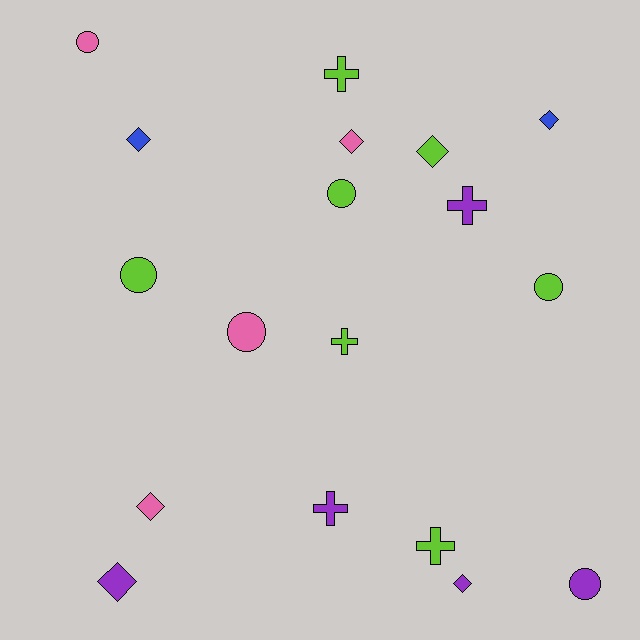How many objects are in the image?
There are 18 objects.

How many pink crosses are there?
There are no pink crosses.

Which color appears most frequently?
Lime, with 7 objects.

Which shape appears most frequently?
Diamond, with 7 objects.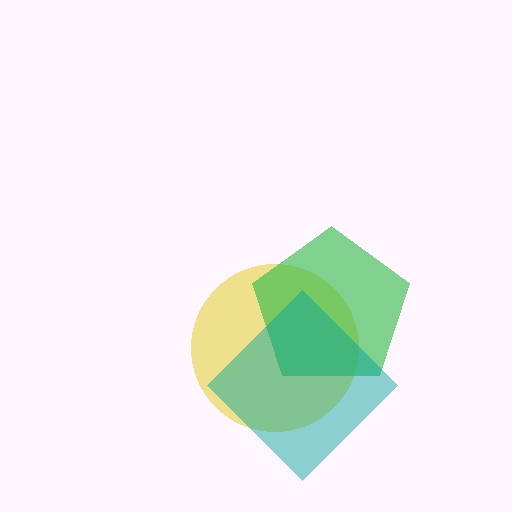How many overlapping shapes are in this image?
There are 3 overlapping shapes in the image.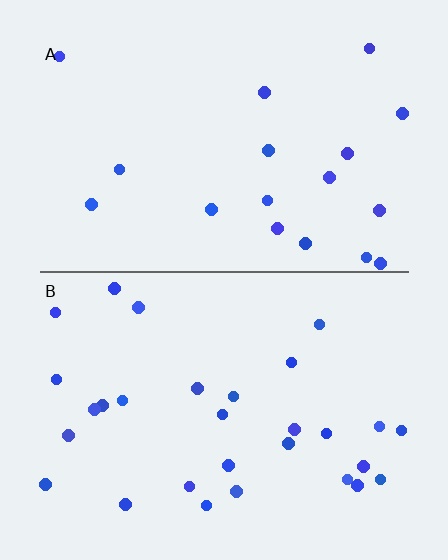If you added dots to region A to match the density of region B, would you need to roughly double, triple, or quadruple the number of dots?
Approximately double.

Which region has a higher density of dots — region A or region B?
B (the bottom).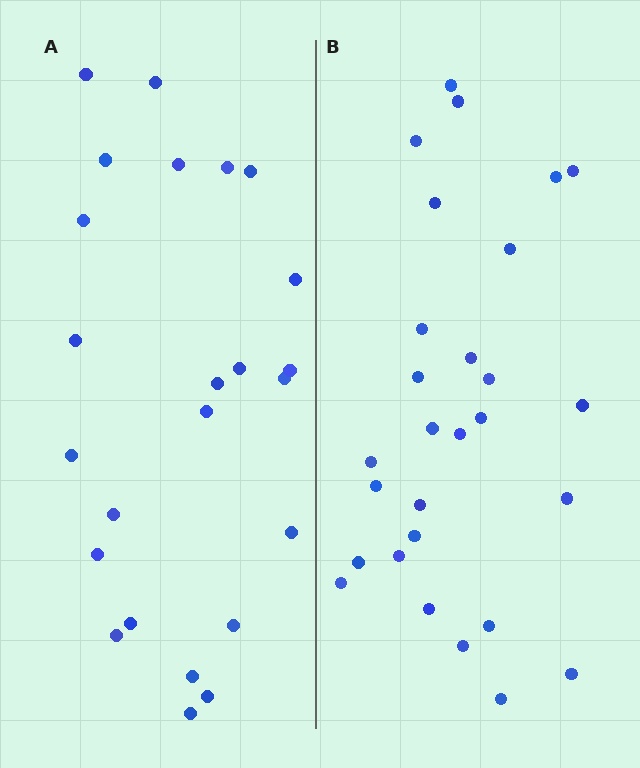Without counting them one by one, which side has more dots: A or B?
Region B (the right region) has more dots.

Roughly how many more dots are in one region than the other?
Region B has about 4 more dots than region A.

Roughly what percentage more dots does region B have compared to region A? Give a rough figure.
About 15% more.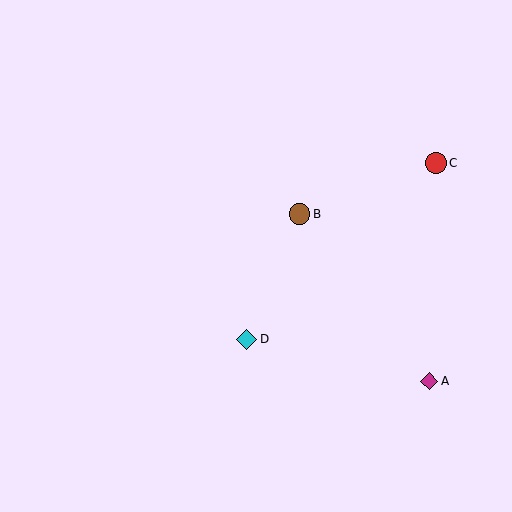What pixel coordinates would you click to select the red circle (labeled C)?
Click at (436, 163) to select the red circle C.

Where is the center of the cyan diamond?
The center of the cyan diamond is at (247, 339).